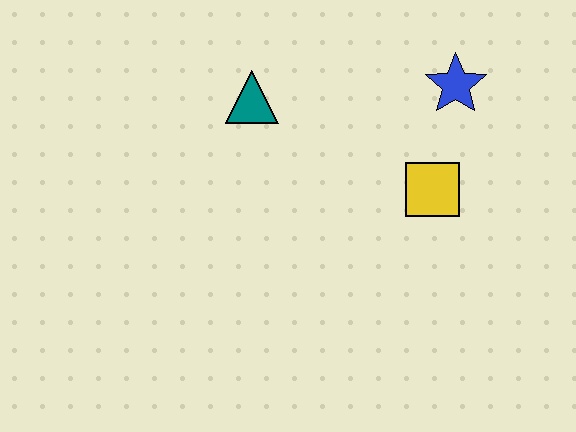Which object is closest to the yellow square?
The blue star is closest to the yellow square.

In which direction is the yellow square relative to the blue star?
The yellow square is below the blue star.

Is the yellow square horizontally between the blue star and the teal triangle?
Yes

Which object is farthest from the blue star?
The teal triangle is farthest from the blue star.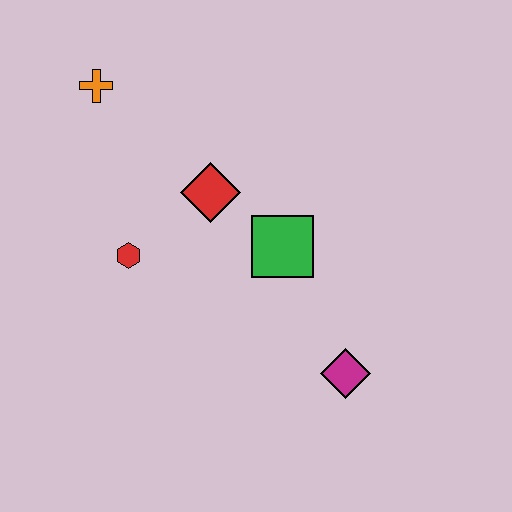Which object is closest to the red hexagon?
The red diamond is closest to the red hexagon.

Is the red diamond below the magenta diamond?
No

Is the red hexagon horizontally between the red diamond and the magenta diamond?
No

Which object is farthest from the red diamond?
The magenta diamond is farthest from the red diamond.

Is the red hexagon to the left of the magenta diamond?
Yes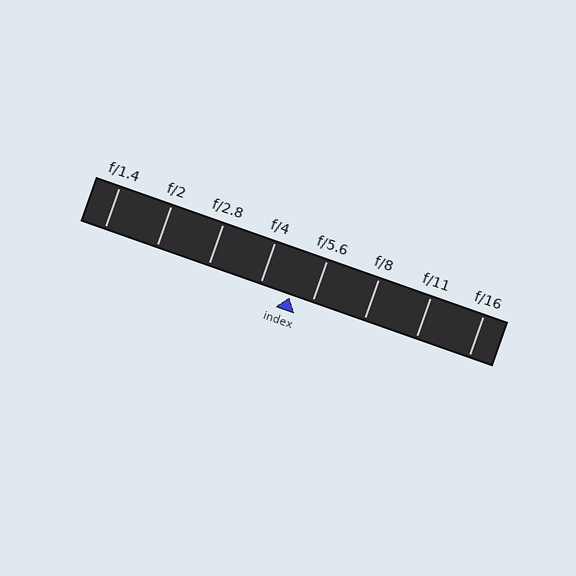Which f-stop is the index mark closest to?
The index mark is closest to f/5.6.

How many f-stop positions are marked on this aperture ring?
There are 8 f-stop positions marked.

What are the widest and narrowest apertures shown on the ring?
The widest aperture shown is f/1.4 and the narrowest is f/16.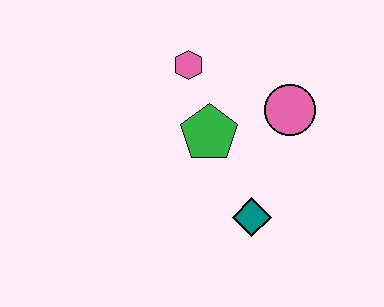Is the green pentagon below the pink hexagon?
Yes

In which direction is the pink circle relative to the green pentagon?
The pink circle is to the right of the green pentagon.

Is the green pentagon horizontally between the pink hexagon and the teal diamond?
Yes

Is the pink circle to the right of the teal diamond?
Yes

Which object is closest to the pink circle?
The green pentagon is closest to the pink circle.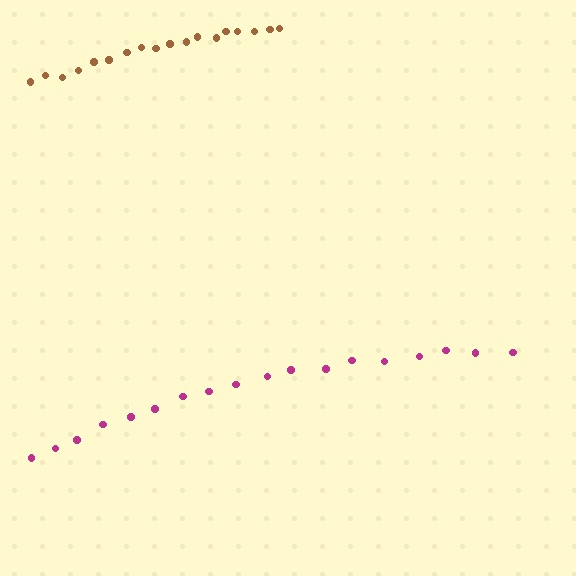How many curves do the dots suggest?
There are 2 distinct paths.